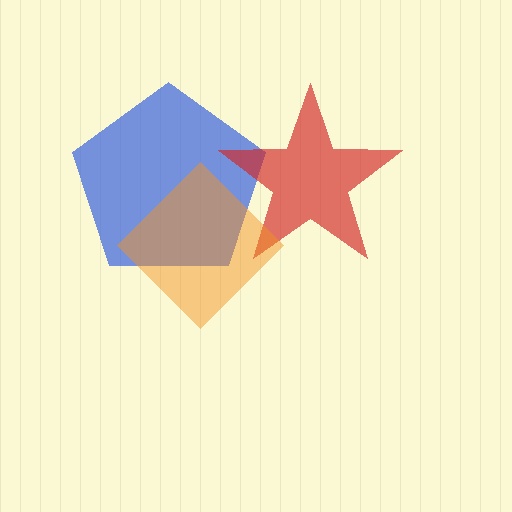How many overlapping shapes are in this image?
There are 3 overlapping shapes in the image.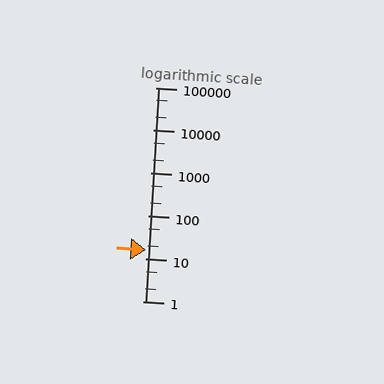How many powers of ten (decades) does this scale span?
The scale spans 5 decades, from 1 to 100000.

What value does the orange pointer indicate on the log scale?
The pointer indicates approximately 16.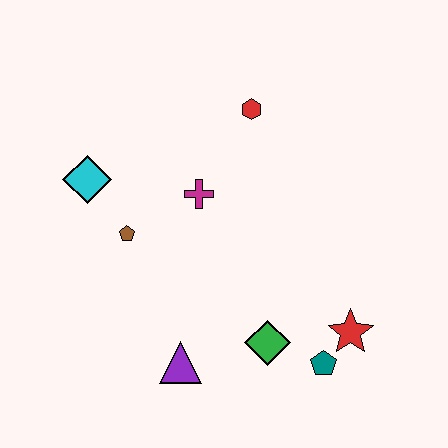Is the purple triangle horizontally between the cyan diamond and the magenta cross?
Yes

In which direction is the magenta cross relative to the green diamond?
The magenta cross is above the green diamond.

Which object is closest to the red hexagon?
The magenta cross is closest to the red hexagon.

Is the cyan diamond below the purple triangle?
No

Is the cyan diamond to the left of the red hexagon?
Yes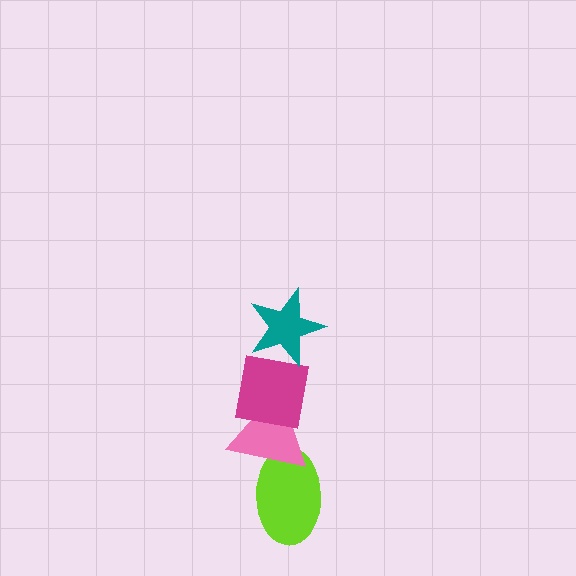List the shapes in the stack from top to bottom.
From top to bottom: the teal star, the magenta square, the pink triangle, the lime ellipse.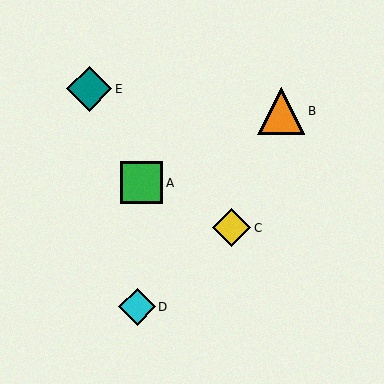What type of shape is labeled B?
Shape B is an orange triangle.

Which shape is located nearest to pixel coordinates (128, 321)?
The cyan diamond (labeled D) at (137, 307) is nearest to that location.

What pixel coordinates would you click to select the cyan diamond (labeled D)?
Click at (137, 307) to select the cyan diamond D.